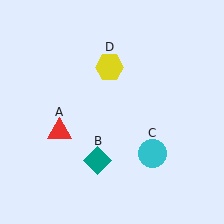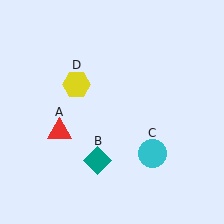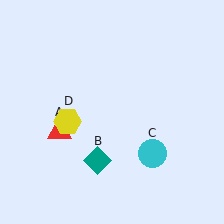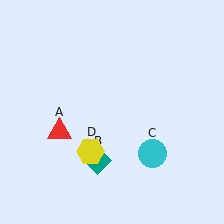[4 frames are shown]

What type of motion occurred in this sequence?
The yellow hexagon (object D) rotated counterclockwise around the center of the scene.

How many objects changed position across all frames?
1 object changed position: yellow hexagon (object D).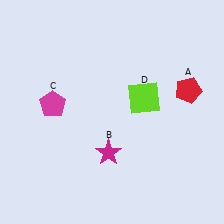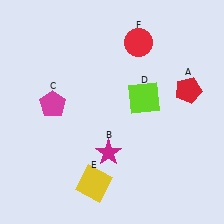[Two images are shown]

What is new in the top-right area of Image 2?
A red circle (F) was added in the top-right area of Image 2.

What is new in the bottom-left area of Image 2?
A yellow square (E) was added in the bottom-left area of Image 2.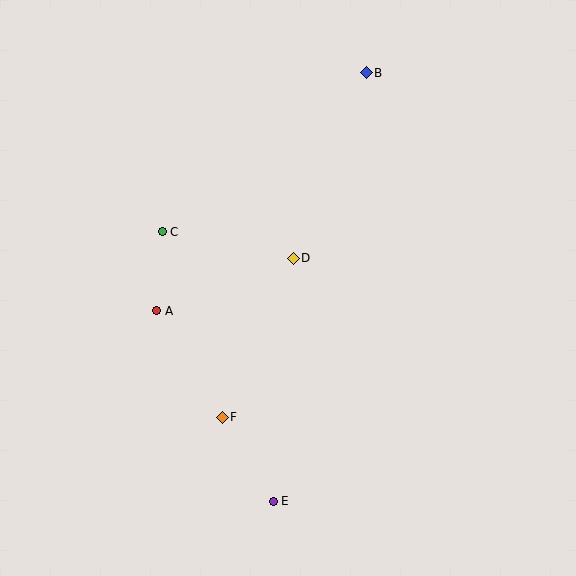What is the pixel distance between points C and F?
The distance between C and F is 195 pixels.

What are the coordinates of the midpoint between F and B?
The midpoint between F and B is at (294, 245).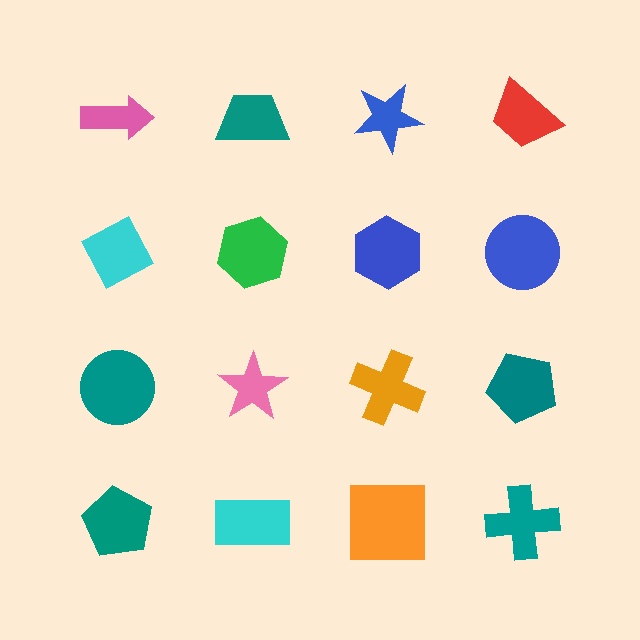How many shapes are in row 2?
4 shapes.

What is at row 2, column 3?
A blue hexagon.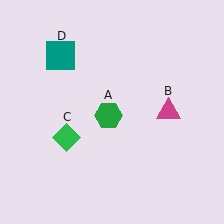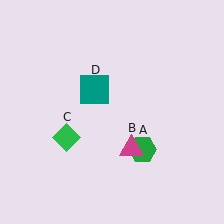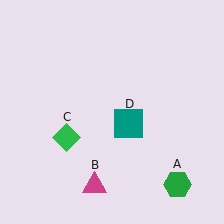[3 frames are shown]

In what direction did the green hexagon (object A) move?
The green hexagon (object A) moved down and to the right.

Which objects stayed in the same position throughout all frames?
Green diamond (object C) remained stationary.